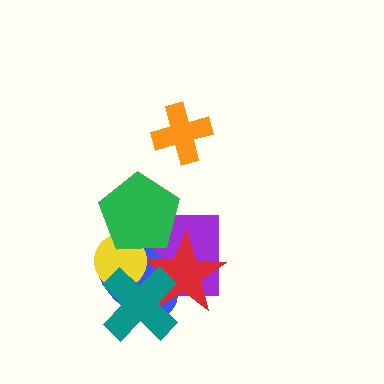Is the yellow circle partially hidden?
Yes, it is partially covered by another shape.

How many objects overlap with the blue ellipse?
5 objects overlap with the blue ellipse.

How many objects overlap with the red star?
4 objects overlap with the red star.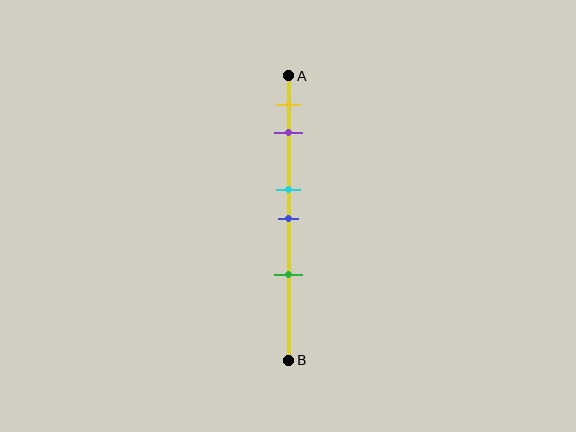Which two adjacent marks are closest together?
The cyan and blue marks are the closest adjacent pair.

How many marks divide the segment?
There are 5 marks dividing the segment.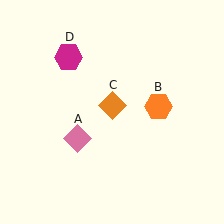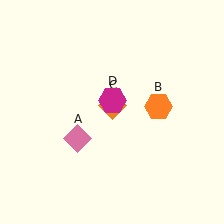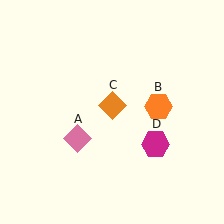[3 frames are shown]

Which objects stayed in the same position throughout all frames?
Pink diamond (object A) and orange hexagon (object B) and orange diamond (object C) remained stationary.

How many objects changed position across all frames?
1 object changed position: magenta hexagon (object D).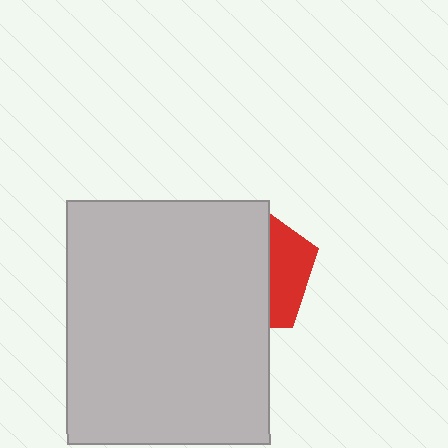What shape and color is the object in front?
The object in front is a light gray rectangle.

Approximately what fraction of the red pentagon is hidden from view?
Roughly 68% of the red pentagon is hidden behind the light gray rectangle.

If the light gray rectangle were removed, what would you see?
You would see the complete red pentagon.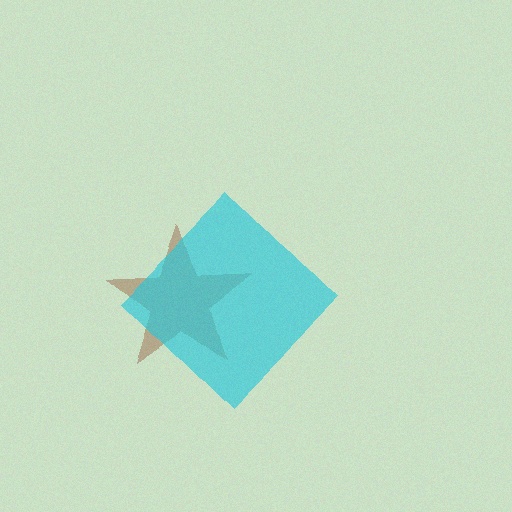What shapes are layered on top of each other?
The layered shapes are: a brown star, a cyan diamond.